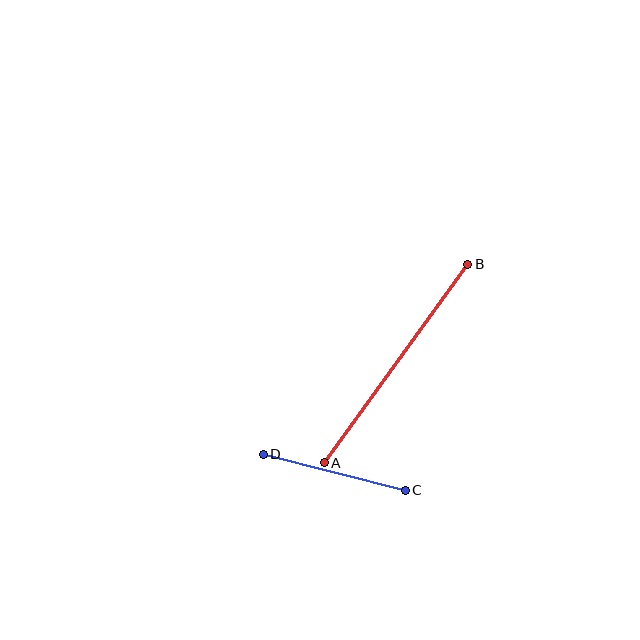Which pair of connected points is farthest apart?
Points A and B are farthest apart.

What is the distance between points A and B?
The distance is approximately 245 pixels.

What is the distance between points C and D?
The distance is approximately 147 pixels.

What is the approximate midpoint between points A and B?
The midpoint is at approximately (396, 363) pixels.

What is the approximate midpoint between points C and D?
The midpoint is at approximately (334, 472) pixels.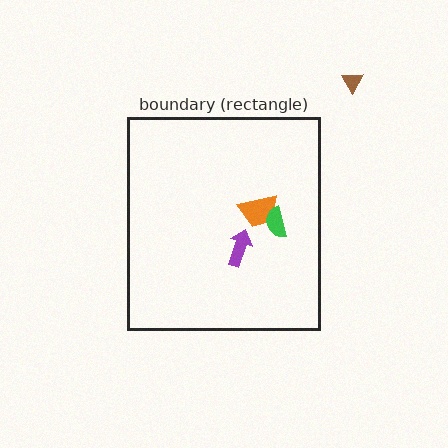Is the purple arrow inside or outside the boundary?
Inside.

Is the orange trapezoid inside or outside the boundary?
Inside.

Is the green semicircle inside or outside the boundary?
Inside.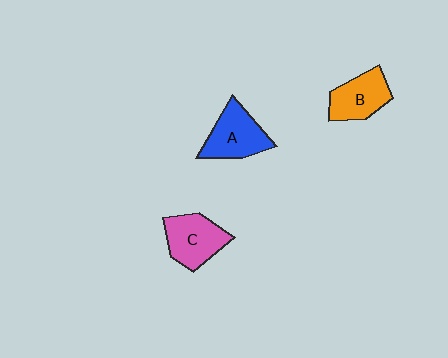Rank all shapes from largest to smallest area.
From largest to smallest: C (pink), A (blue), B (orange).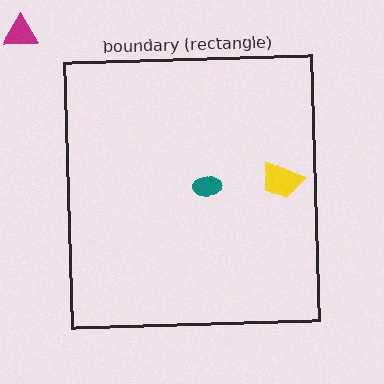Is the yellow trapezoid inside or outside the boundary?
Inside.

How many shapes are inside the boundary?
2 inside, 1 outside.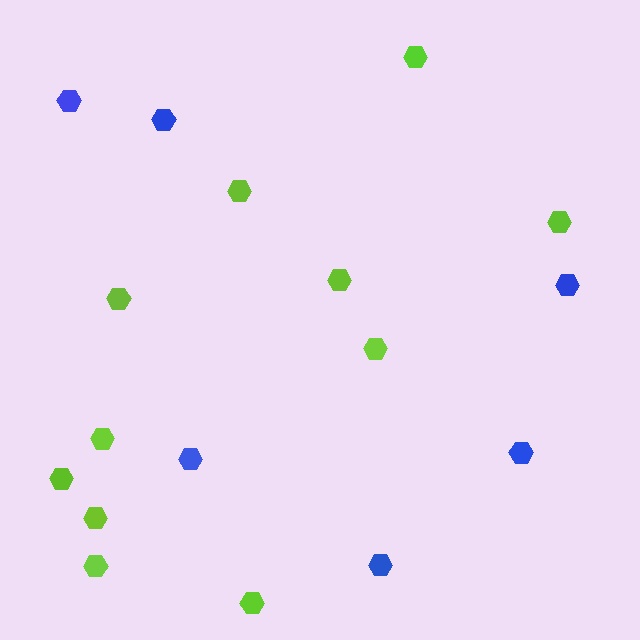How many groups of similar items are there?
There are 2 groups: one group of blue hexagons (6) and one group of lime hexagons (11).